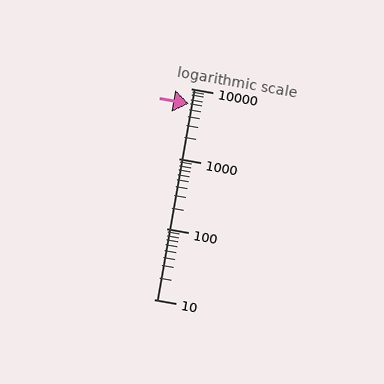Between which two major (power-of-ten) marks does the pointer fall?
The pointer is between 1000 and 10000.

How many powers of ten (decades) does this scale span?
The scale spans 3 decades, from 10 to 10000.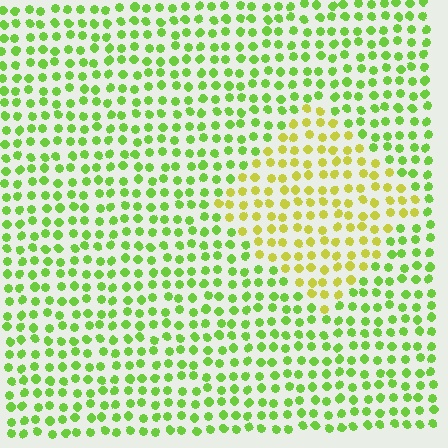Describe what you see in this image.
The image is filled with small lime elements in a uniform arrangement. A diamond-shaped region is visible where the elements are tinted to a slightly different hue, forming a subtle color boundary.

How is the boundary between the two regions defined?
The boundary is defined purely by a slight shift in hue (about 37 degrees). Spacing, size, and orientation are identical on both sides.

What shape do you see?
I see a diamond.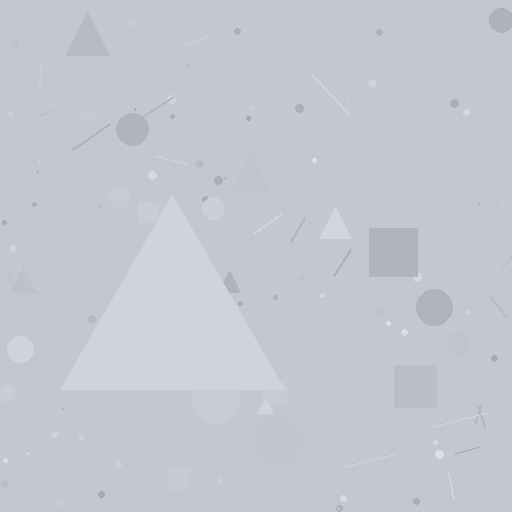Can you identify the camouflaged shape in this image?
The camouflaged shape is a triangle.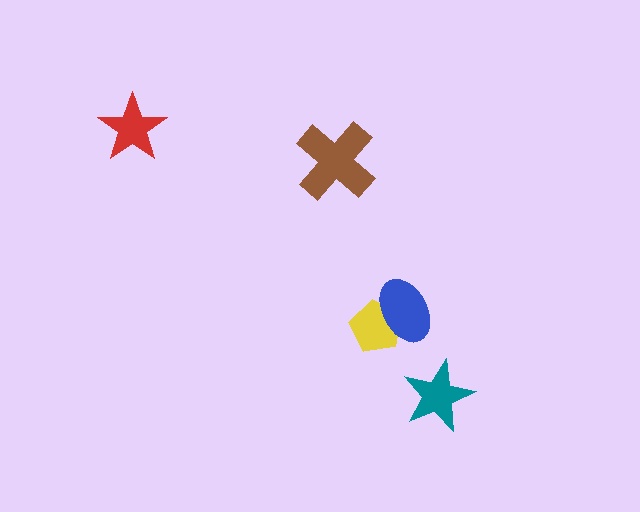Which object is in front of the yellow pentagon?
The blue ellipse is in front of the yellow pentagon.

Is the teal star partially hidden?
No, no other shape covers it.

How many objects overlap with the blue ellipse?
1 object overlaps with the blue ellipse.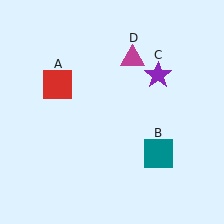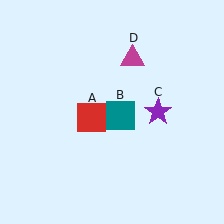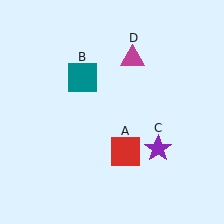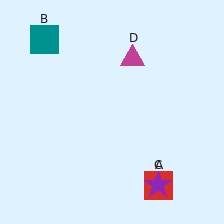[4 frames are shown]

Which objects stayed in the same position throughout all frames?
Magenta triangle (object D) remained stationary.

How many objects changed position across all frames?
3 objects changed position: red square (object A), teal square (object B), purple star (object C).